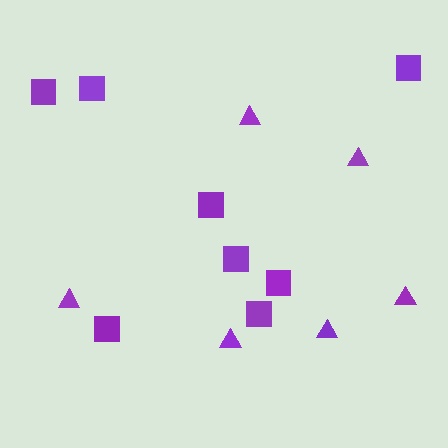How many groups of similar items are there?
There are 2 groups: one group of squares (8) and one group of triangles (6).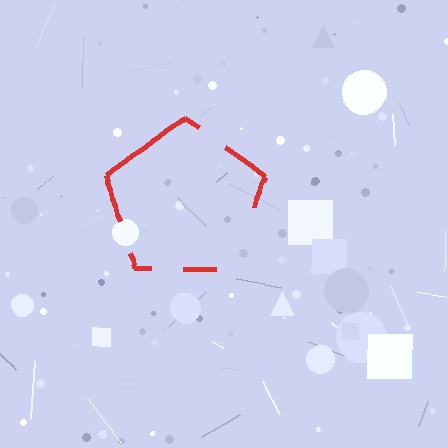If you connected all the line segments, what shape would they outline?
They would outline a pentagon.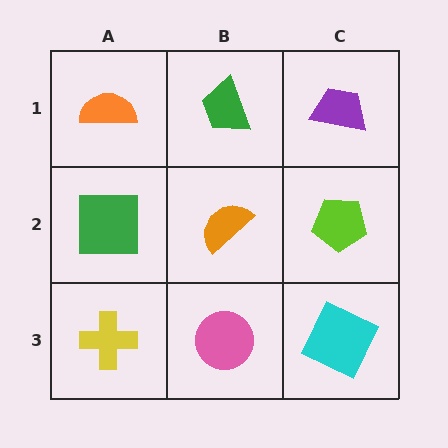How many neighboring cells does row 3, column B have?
3.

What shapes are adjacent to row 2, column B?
A green trapezoid (row 1, column B), a pink circle (row 3, column B), a green square (row 2, column A), a lime pentagon (row 2, column C).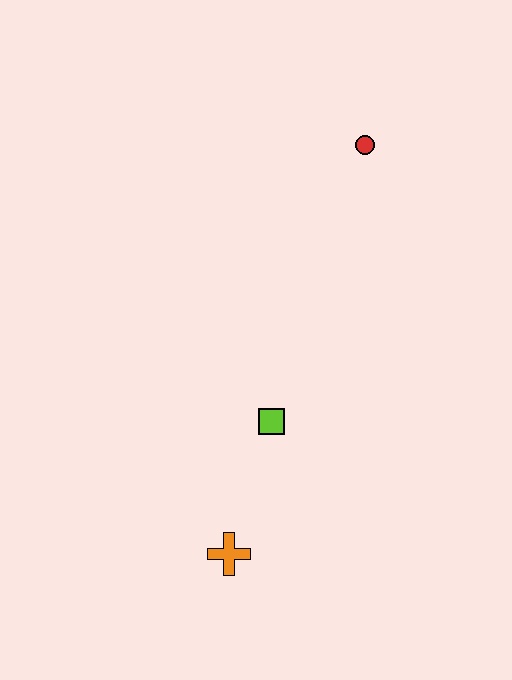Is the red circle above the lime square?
Yes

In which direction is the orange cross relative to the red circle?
The orange cross is below the red circle.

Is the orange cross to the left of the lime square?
Yes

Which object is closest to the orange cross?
The lime square is closest to the orange cross.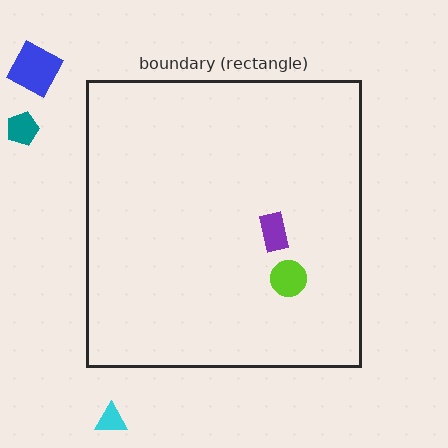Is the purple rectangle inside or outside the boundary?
Inside.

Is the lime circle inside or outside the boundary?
Inside.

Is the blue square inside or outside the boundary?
Outside.